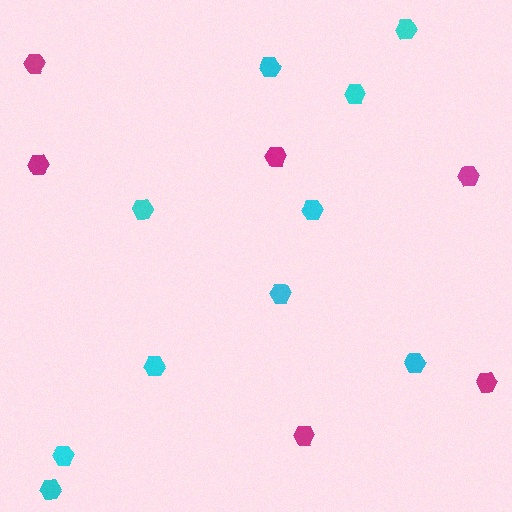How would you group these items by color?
There are 2 groups: one group of magenta hexagons (6) and one group of cyan hexagons (10).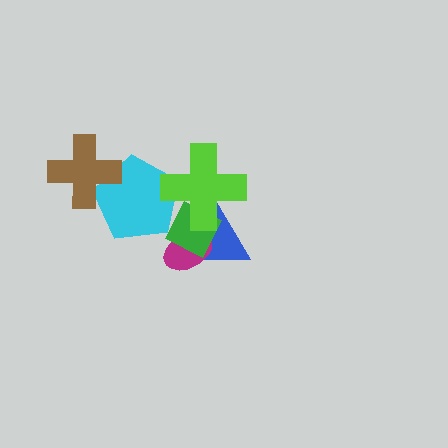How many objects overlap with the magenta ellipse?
2 objects overlap with the magenta ellipse.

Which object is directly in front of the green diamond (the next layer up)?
The cyan pentagon is directly in front of the green diamond.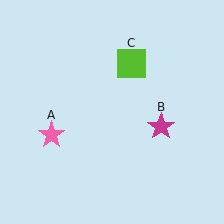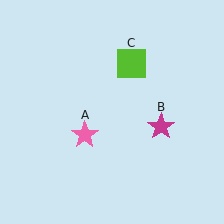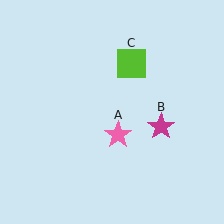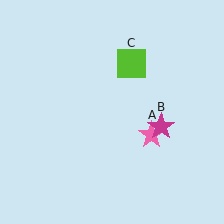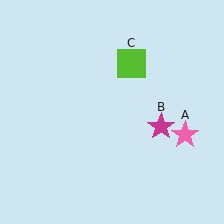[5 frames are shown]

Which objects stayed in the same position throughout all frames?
Magenta star (object B) and lime square (object C) remained stationary.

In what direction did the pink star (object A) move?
The pink star (object A) moved right.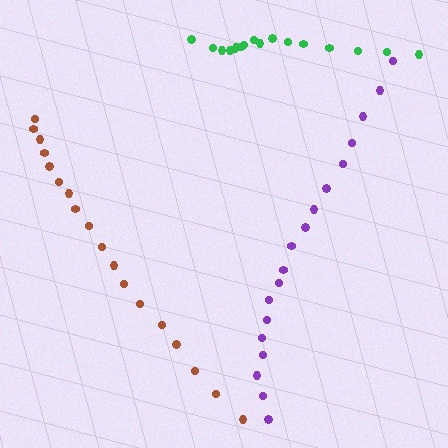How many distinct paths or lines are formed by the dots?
There are 3 distinct paths.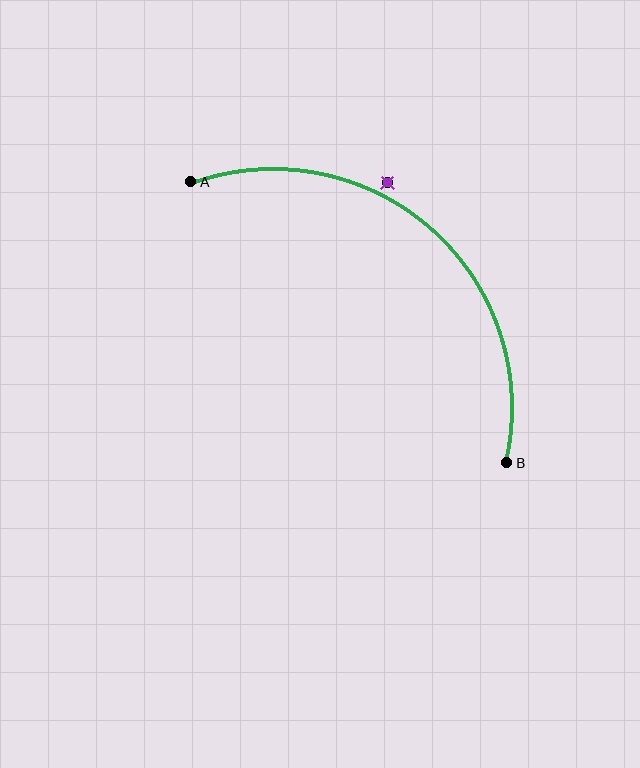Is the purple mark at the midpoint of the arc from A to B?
No — the purple mark does not lie on the arc at all. It sits slightly outside the curve.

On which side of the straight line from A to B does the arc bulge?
The arc bulges above and to the right of the straight line connecting A and B.